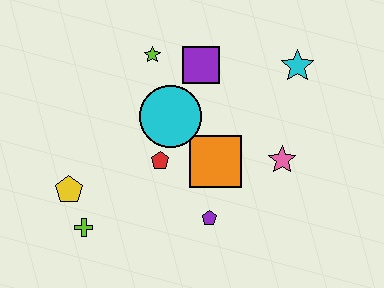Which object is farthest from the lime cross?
The cyan star is farthest from the lime cross.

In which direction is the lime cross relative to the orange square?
The lime cross is to the left of the orange square.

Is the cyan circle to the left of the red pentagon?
No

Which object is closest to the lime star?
The purple square is closest to the lime star.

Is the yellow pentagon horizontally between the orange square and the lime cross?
No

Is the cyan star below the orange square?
No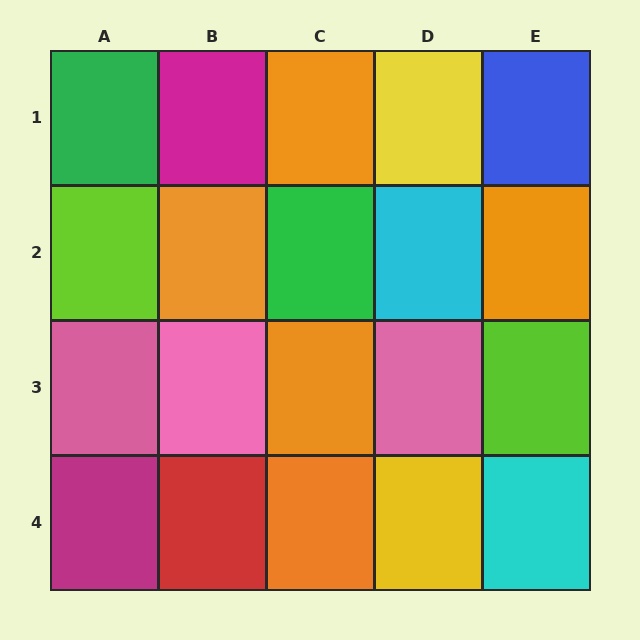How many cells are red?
1 cell is red.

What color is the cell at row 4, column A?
Magenta.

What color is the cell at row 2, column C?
Green.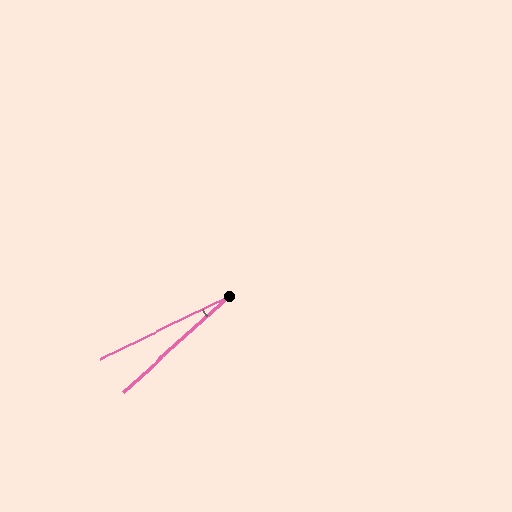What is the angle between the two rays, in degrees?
Approximately 16 degrees.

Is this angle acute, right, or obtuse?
It is acute.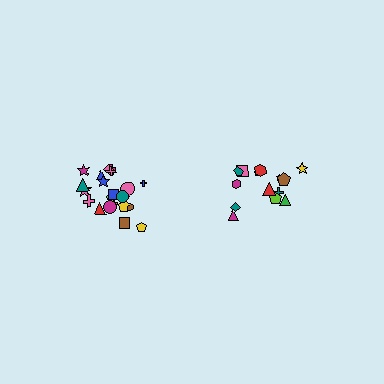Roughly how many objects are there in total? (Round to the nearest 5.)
Roughly 35 objects in total.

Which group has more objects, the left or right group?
The left group.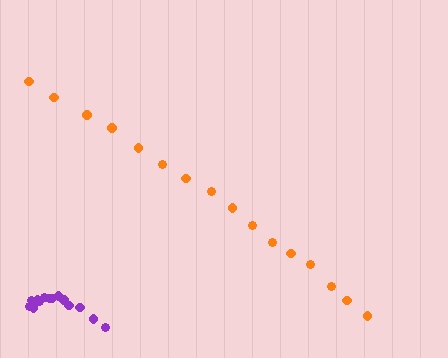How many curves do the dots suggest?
There are 2 distinct paths.